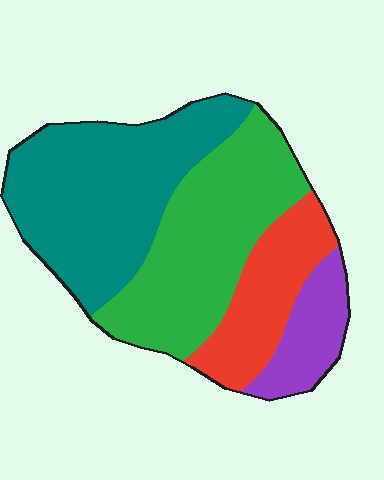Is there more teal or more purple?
Teal.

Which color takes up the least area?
Purple, at roughly 10%.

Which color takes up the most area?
Teal, at roughly 40%.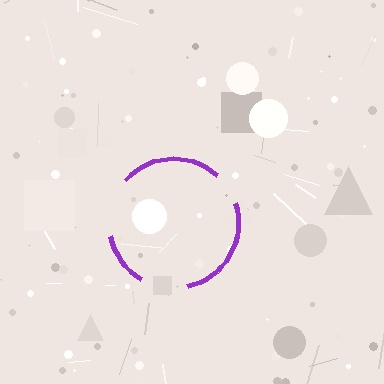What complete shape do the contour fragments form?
The contour fragments form a circle.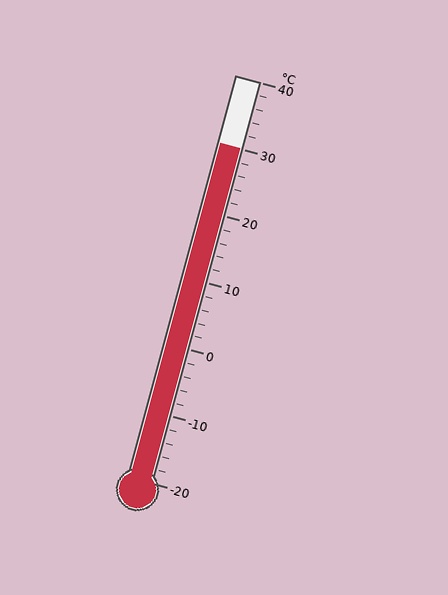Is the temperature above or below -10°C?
The temperature is above -10°C.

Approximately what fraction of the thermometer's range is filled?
The thermometer is filled to approximately 85% of its range.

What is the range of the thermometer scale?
The thermometer scale ranges from -20°C to 40°C.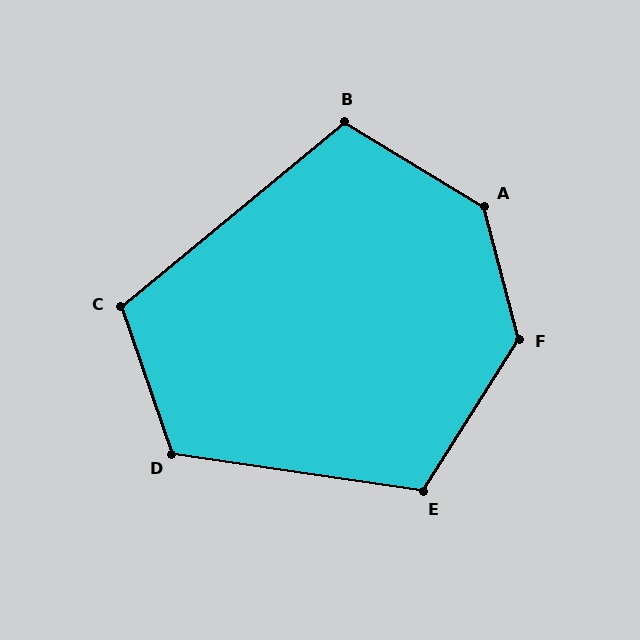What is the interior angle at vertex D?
Approximately 118 degrees (obtuse).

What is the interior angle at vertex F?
Approximately 133 degrees (obtuse).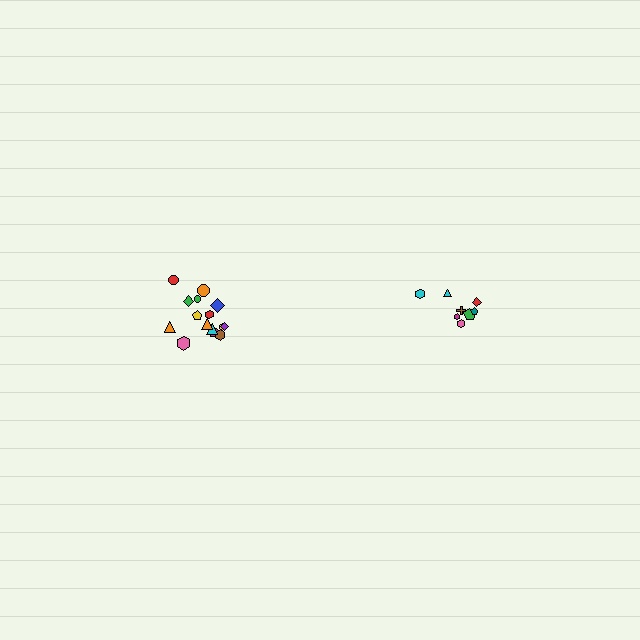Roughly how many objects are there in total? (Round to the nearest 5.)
Roughly 25 objects in total.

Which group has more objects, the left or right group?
The left group.